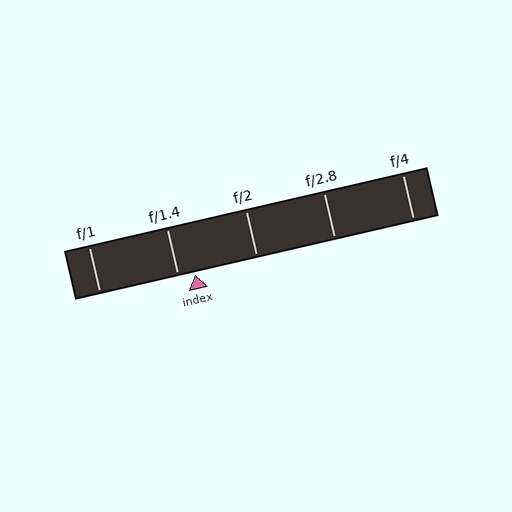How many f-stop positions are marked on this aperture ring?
There are 5 f-stop positions marked.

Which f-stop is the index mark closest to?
The index mark is closest to f/1.4.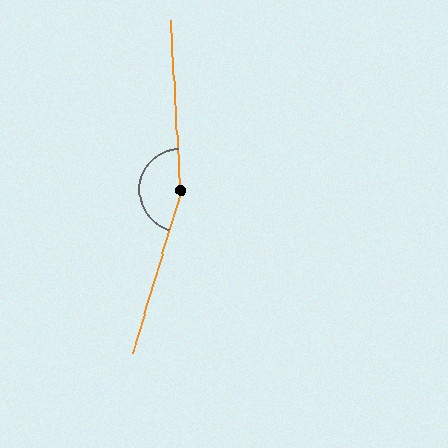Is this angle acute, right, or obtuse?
It is obtuse.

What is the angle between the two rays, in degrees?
Approximately 160 degrees.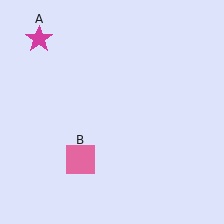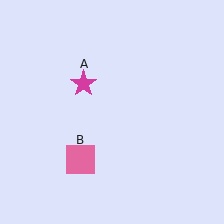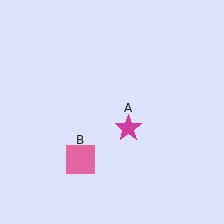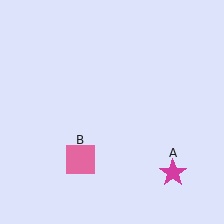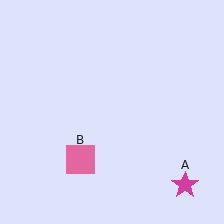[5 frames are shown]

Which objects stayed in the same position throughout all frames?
Pink square (object B) remained stationary.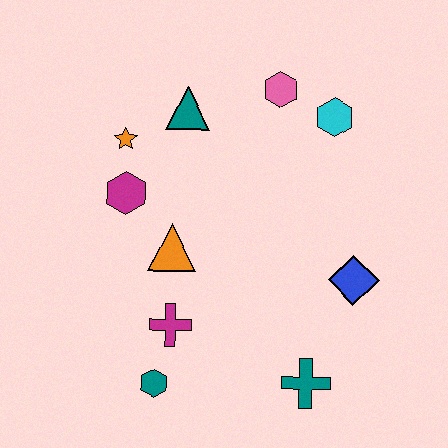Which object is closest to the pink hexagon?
The cyan hexagon is closest to the pink hexagon.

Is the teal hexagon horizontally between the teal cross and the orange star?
Yes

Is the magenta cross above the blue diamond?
No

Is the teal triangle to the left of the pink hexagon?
Yes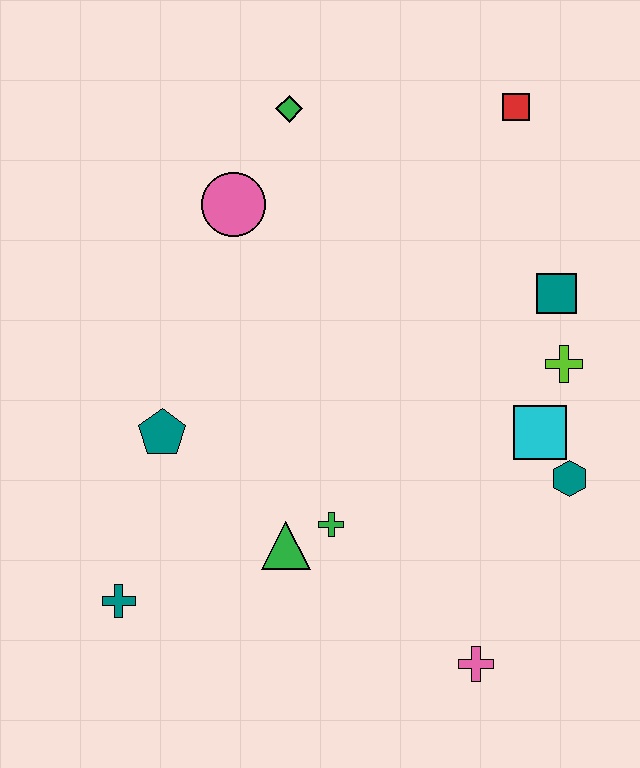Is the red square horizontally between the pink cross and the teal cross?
No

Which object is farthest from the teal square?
The teal cross is farthest from the teal square.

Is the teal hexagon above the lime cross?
No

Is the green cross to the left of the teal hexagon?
Yes